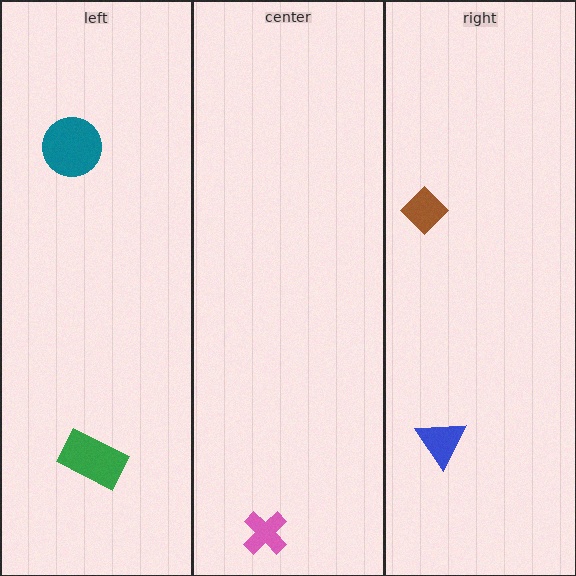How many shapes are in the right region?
2.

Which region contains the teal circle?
The left region.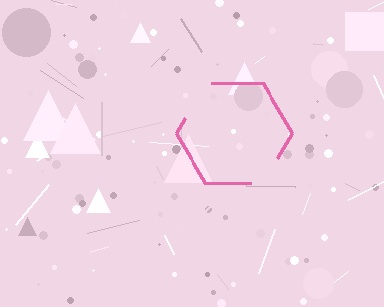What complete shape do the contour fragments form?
The contour fragments form a hexagon.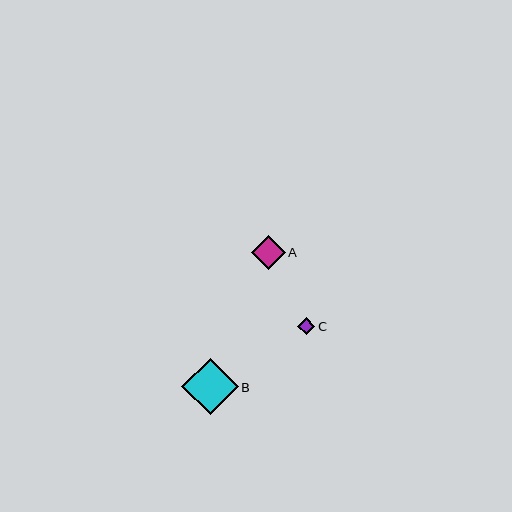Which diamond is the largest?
Diamond B is the largest with a size of approximately 56 pixels.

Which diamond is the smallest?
Diamond C is the smallest with a size of approximately 17 pixels.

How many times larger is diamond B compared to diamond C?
Diamond B is approximately 3.3 times the size of diamond C.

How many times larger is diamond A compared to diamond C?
Diamond A is approximately 2.0 times the size of diamond C.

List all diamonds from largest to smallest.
From largest to smallest: B, A, C.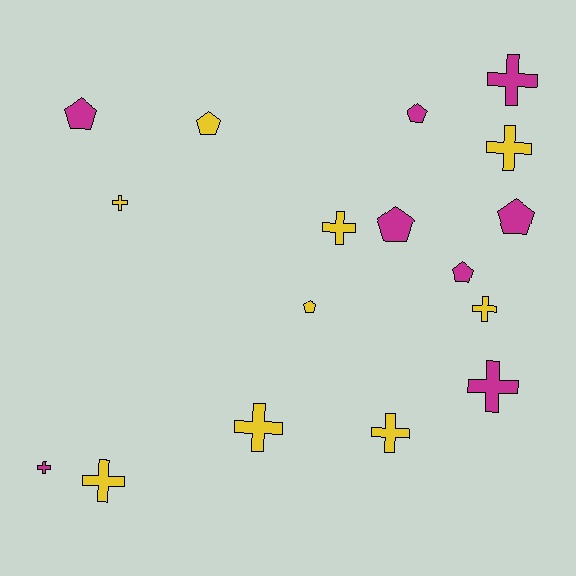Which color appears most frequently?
Yellow, with 9 objects.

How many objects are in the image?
There are 17 objects.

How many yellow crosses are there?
There are 7 yellow crosses.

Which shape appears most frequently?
Cross, with 10 objects.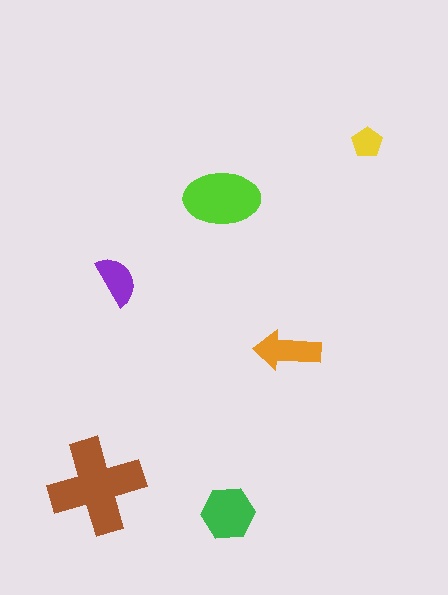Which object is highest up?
The yellow pentagon is topmost.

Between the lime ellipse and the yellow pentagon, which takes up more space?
The lime ellipse.